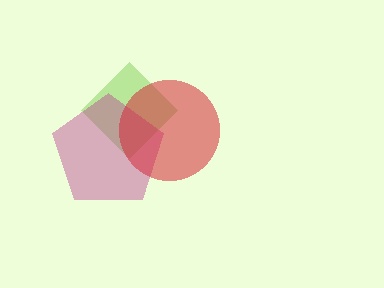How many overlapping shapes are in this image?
There are 3 overlapping shapes in the image.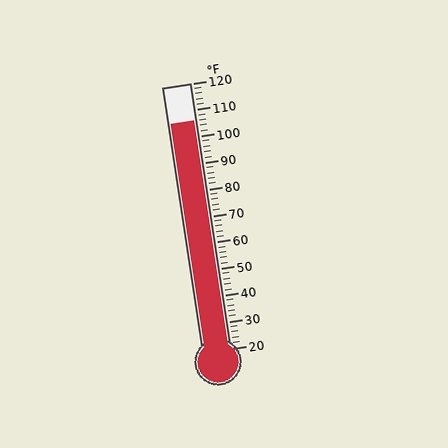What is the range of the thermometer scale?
The thermometer scale ranges from 20°F to 120°F.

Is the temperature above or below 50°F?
The temperature is above 50°F.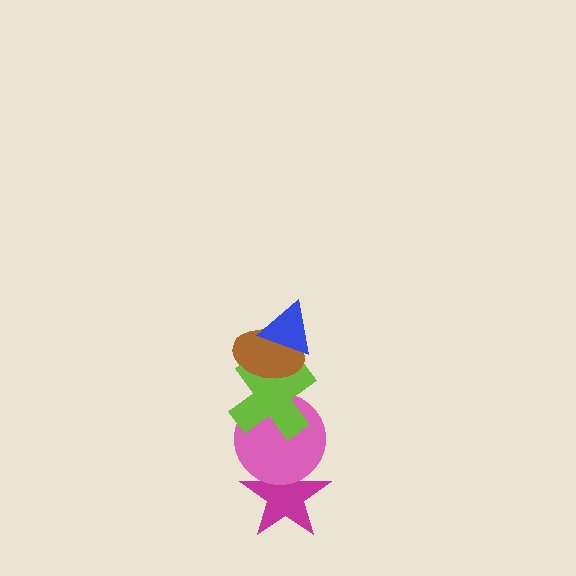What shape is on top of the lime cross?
The brown ellipse is on top of the lime cross.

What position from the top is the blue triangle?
The blue triangle is 1st from the top.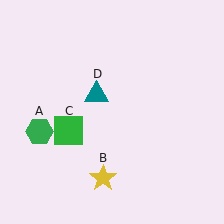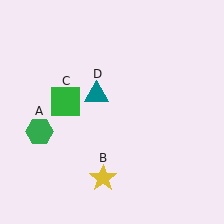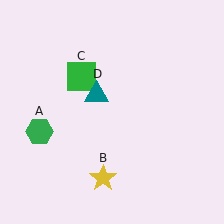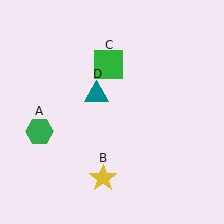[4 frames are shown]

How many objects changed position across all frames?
1 object changed position: green square (object C).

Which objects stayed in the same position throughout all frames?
Green hexagon (object A) and yellow star (object B) and teal triangle (object D) remained stationary.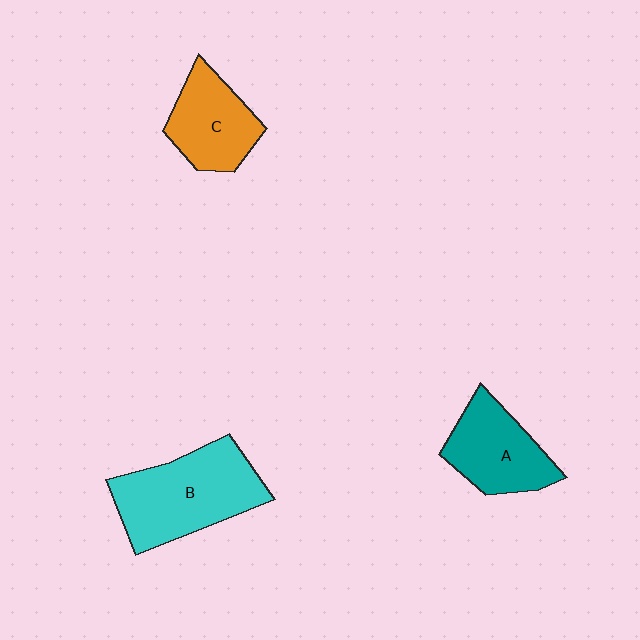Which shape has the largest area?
Shape B (cyan).